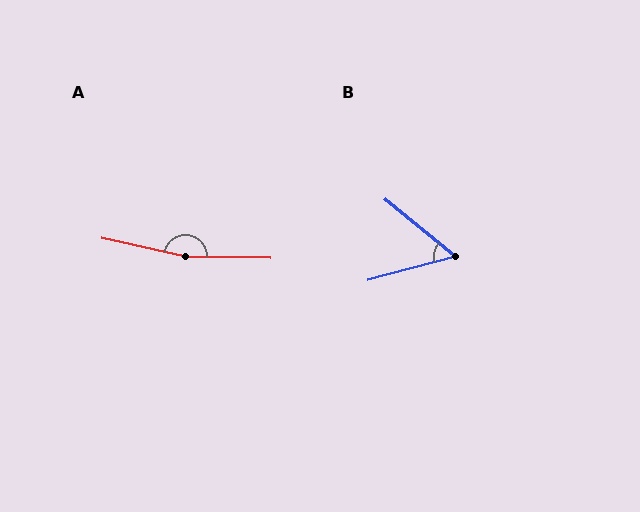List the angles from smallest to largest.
B (54°), A (168°).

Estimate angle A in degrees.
Approximately 168 degrees.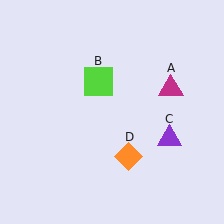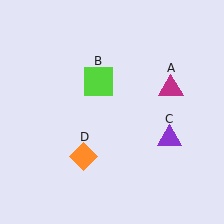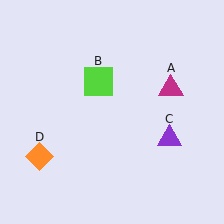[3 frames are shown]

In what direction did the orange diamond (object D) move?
The orange diamond (object D) moved left.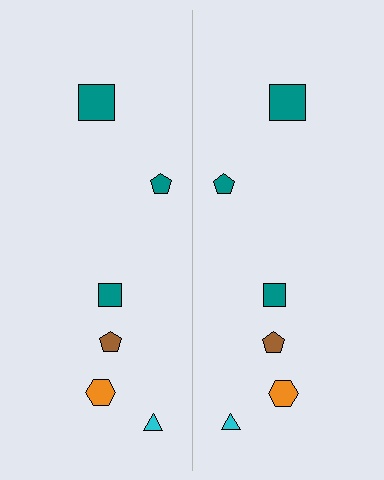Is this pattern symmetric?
Yes, this pattern has bilateral (reflection) symmetry.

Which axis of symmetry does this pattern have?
The pattern has a vertical axis of symmetry running through the center of the image.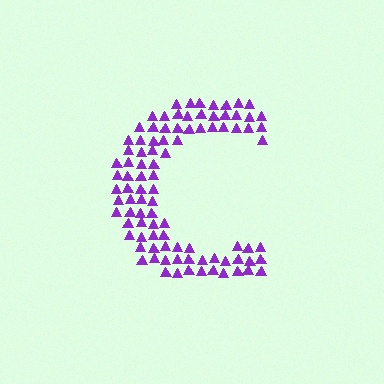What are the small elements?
The small elements are triangles.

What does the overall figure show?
The overall figure shows the letter C.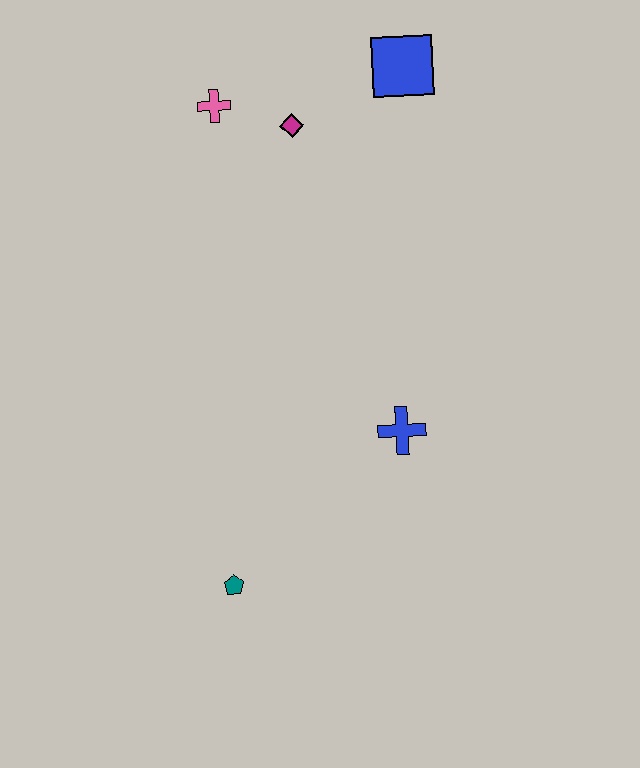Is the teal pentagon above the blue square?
No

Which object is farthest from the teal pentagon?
The blue square is farthest from the teal pentagon.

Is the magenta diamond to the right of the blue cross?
No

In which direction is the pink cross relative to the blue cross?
The pink cross is above the blue cross.